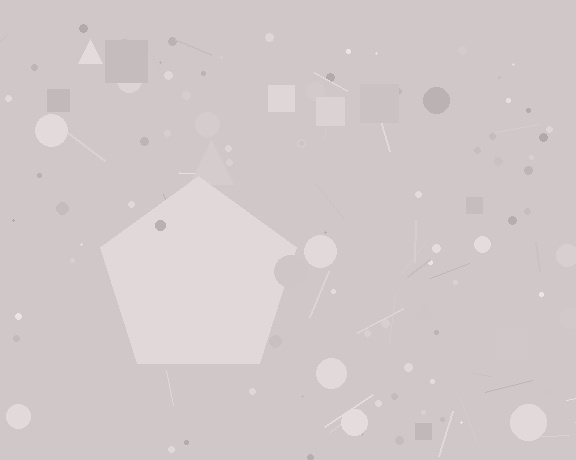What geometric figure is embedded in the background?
A pentagon is embedded in the background.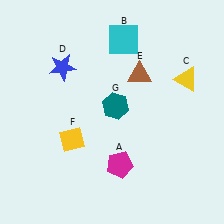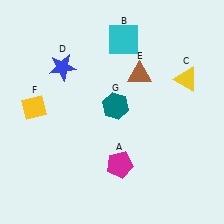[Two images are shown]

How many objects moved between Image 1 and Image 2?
1 object moved between the two images.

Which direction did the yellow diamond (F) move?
The yellow diamond (F) moved left.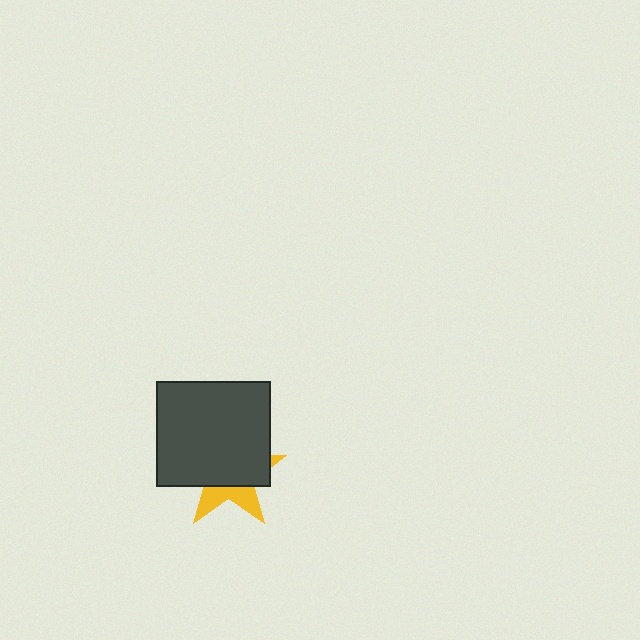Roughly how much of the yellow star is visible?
A small part of it is visible (roughly 33%).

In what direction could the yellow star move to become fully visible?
The yellow star could move down. That would shift it out from behind the dark gray rectangle entirely.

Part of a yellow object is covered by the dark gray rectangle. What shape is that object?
It is a star.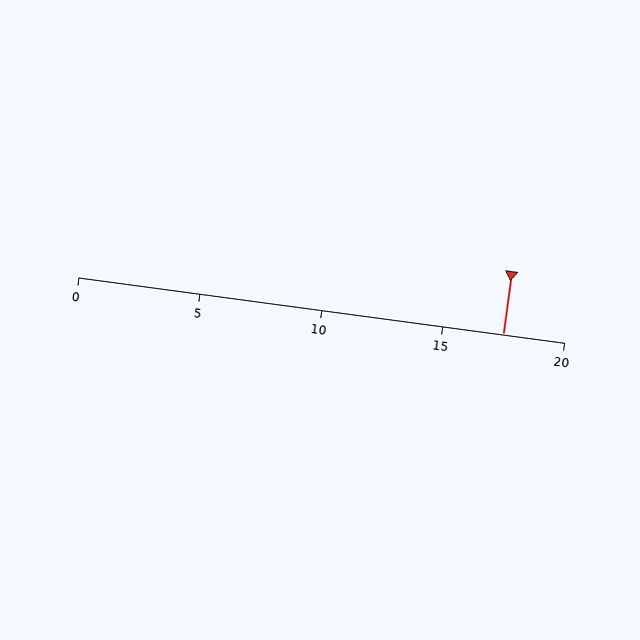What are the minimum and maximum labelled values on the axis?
The axis runs from 0 to 20.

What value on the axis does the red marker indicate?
The marker indicates approximately 17.5.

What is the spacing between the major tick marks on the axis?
The major ticks are spaced 5 apart.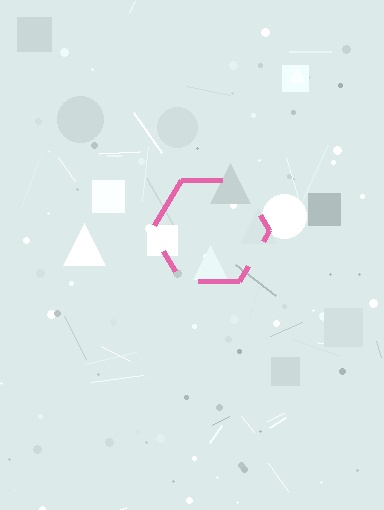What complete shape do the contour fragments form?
The contour fragments form a hexagon.